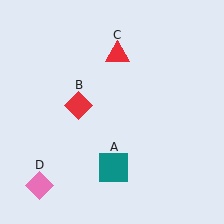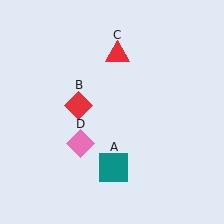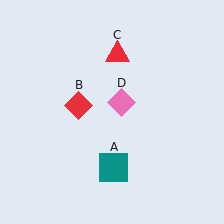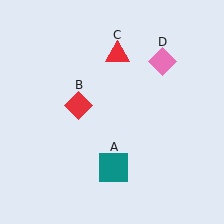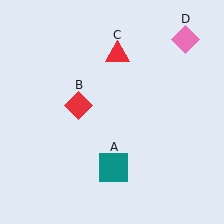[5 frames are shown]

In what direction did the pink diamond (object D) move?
The pink diamond (object D) moved up and to the right.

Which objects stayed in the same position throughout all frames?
Teal square (object A) and red diamond (object B) and red triangle (object C) remained stationary.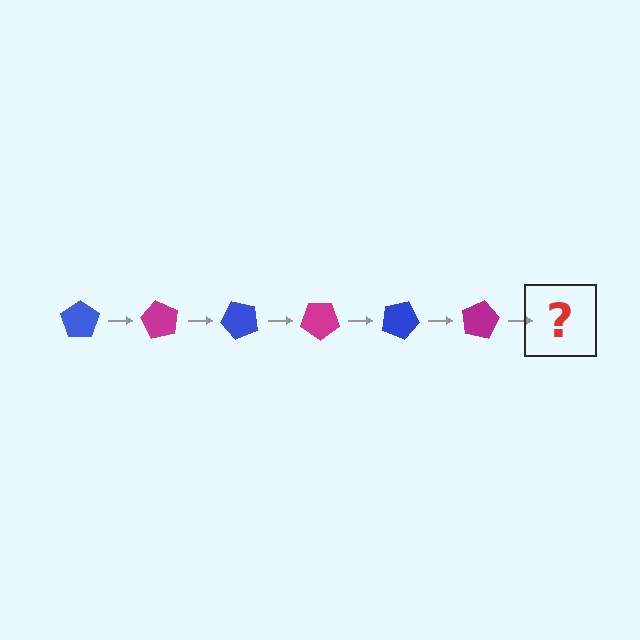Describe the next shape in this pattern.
It should be a blue pentagon, rotated 360 degrees from the start.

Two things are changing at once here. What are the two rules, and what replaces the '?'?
The two rules are that it rotates 60 degrees each step and the color cycles through blue and magenta. The '?' should be a blue pentagon, rotated 360 degrees from the start.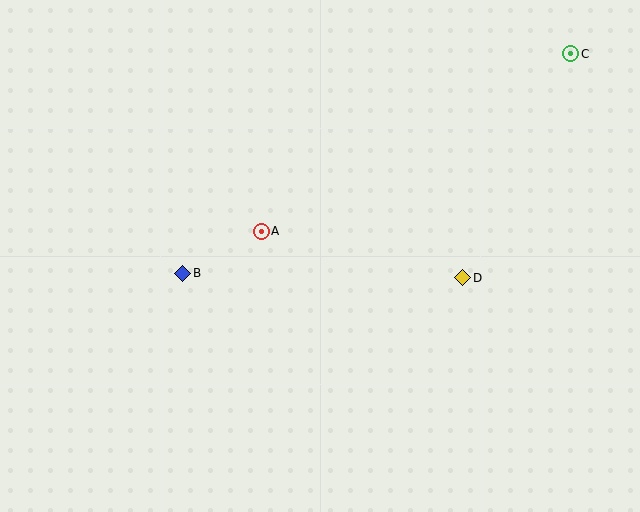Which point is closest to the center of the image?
Point A at (261, 231) is closest to the center.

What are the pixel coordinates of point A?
Point A is at (261, 231).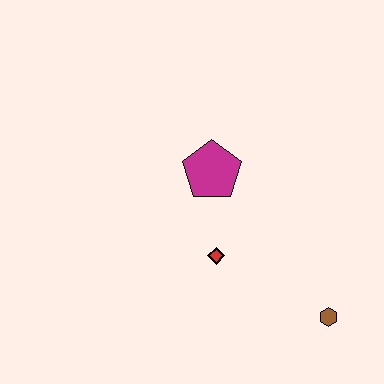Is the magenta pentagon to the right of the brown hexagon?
No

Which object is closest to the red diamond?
The magenta pentagon is closest to the red diamond.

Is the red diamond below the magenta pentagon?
Yes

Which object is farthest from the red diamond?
The brown hexagon is farthest from the red diamond.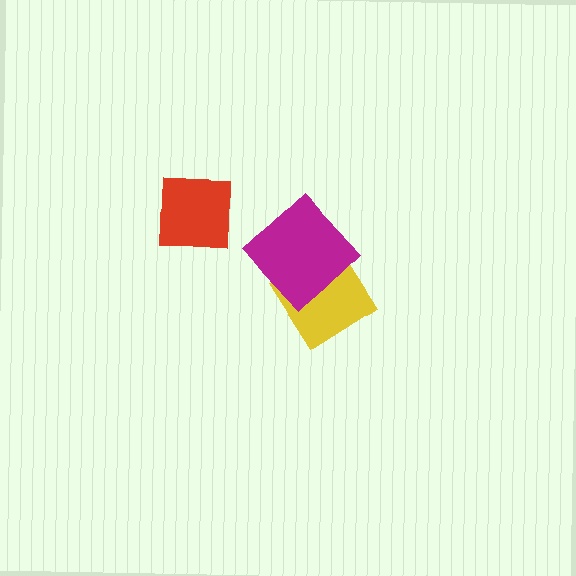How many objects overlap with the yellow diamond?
1 object overlaps with the yellow diamond.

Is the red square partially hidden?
No, no other shape covers it.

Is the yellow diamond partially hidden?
Yes, it is partially covered by another shape.